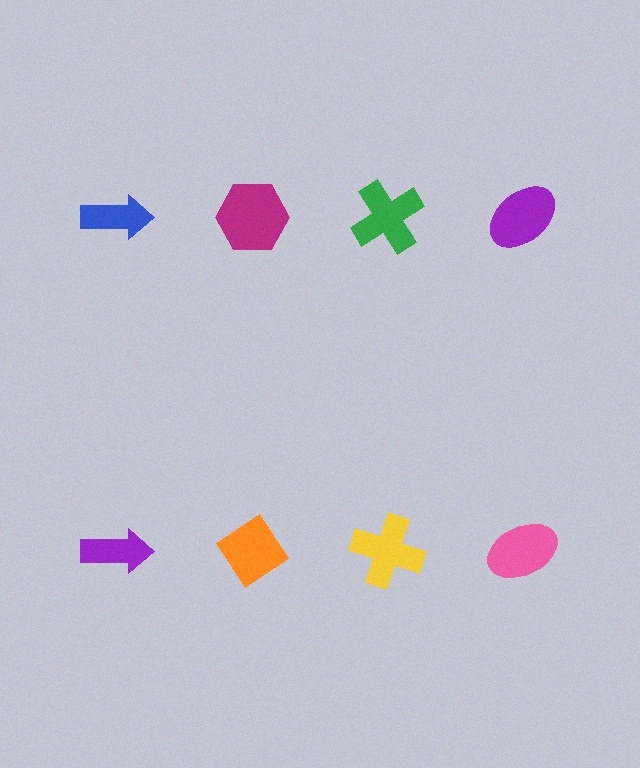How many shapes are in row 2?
4 shapes.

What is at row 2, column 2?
An orange diamond.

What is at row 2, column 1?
A purple arrow.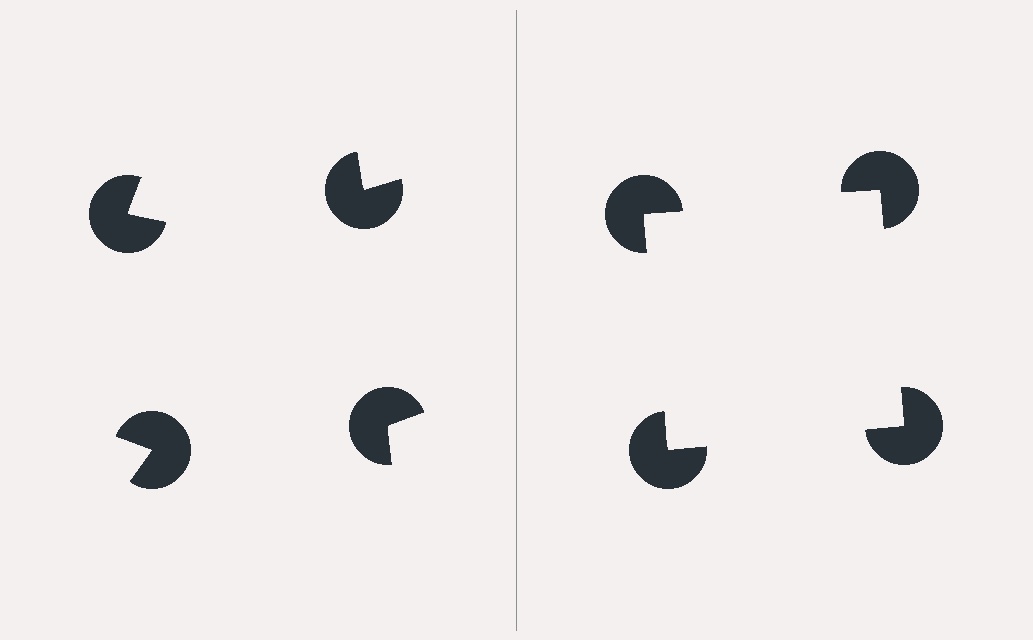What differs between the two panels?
The pac-man discs are positioned identically on both sides; only the wedge orientations differ. On the right they align to a square; on the left they are misaligned.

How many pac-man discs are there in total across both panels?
8 — 4 on each side.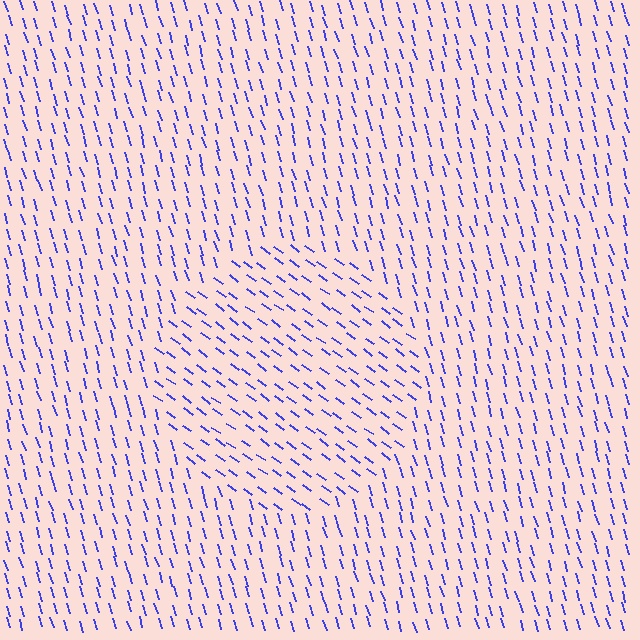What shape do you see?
I see a circle.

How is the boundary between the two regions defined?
The boundary is defined purely by a change in line orientation (approximately 37 degrees difference). All lines are the same color and thickness.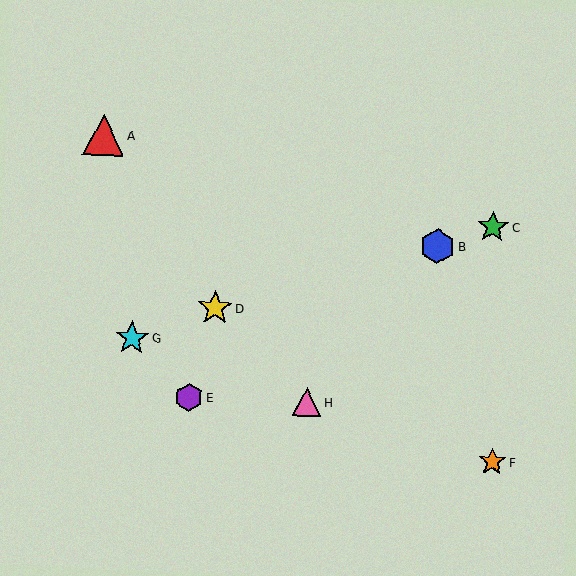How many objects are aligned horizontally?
2 objects (E, H) are aligned horizontally.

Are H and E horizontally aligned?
Yes, both are at y≈402.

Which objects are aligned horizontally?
Objects E, H are aligned horizontally.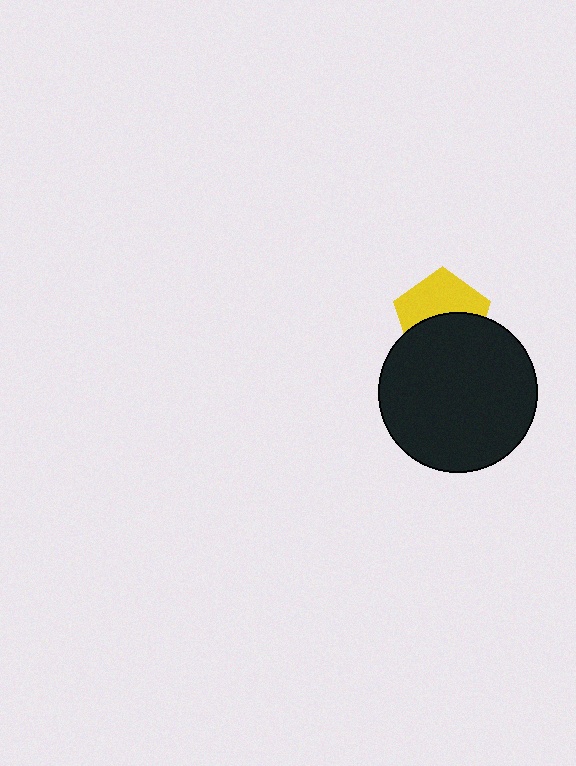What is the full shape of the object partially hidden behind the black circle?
The partially hidden object is a yellow pentagon.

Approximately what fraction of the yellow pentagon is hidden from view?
Roughly 49% of the yellow pentagon is hidden behind the black circle.